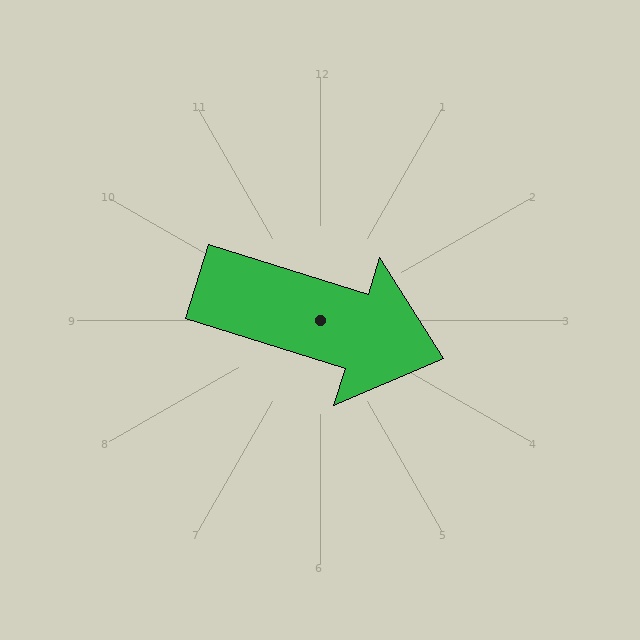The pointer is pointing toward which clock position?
Roughly 4 o'clock.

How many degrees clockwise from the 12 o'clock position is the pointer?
Approximately 107 degrees.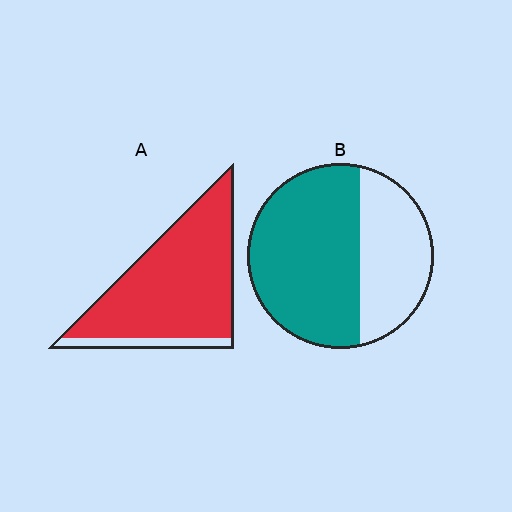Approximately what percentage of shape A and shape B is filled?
A is approximately 90% and B is approximately 65%.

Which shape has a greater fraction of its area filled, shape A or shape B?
Shape A.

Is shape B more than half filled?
Yes.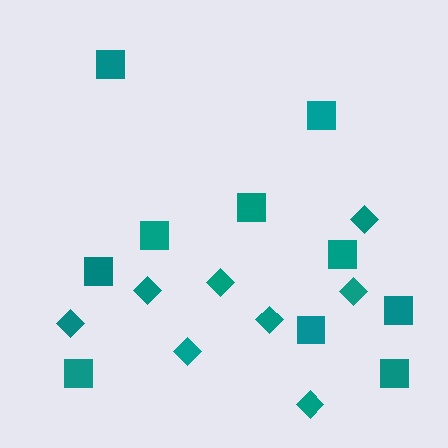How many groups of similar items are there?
There are 2 groups: one group of squares (10) and one group of diamonds (8).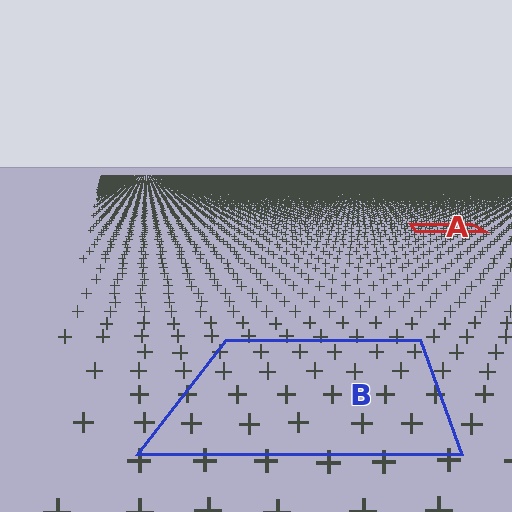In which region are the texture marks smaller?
The texture marks are smaller in region A, because it is farther away.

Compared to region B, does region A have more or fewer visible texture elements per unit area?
Region A has more texture elements per unit area — they are packed more densely because it is farther away.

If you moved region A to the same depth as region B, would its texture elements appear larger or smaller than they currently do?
They would appear larger. At a closer depth, the same texture elements are projected at a bigger on-screen size.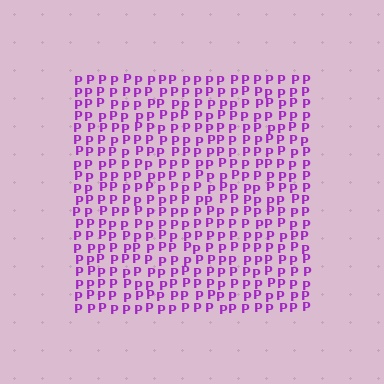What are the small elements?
The small elements are letter P's.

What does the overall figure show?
The overall figure shows a square.